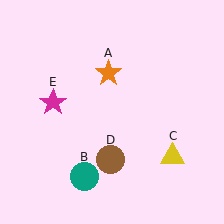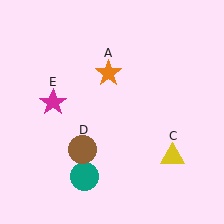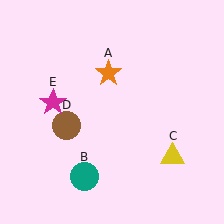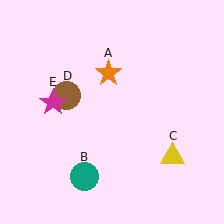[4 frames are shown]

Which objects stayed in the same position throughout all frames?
Orange star (object A) and teal circle (object B) and yellow triangle (object C) and magenta star (object E) remained stationary.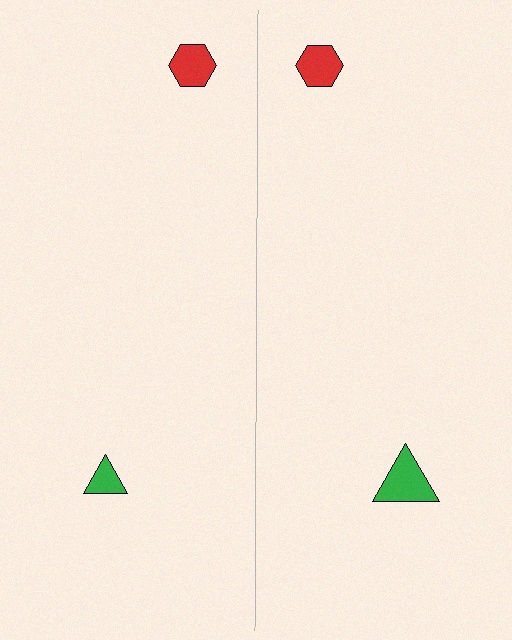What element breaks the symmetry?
The green triangle on the right side has a different size than its mirror counterpart.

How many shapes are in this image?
There are 4 shapes in this image.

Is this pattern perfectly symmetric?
No, the pattern is not perfectly symmetric. The green triangle on the right side has a different size than its mirror counterpart.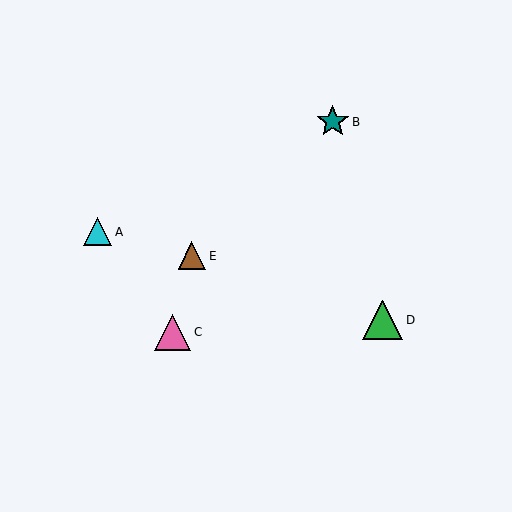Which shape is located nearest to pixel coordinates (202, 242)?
The brown triangle (labeled E) at (192, 256) is nearest to that location.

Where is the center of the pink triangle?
The center of the pink triangle is at (172, 332).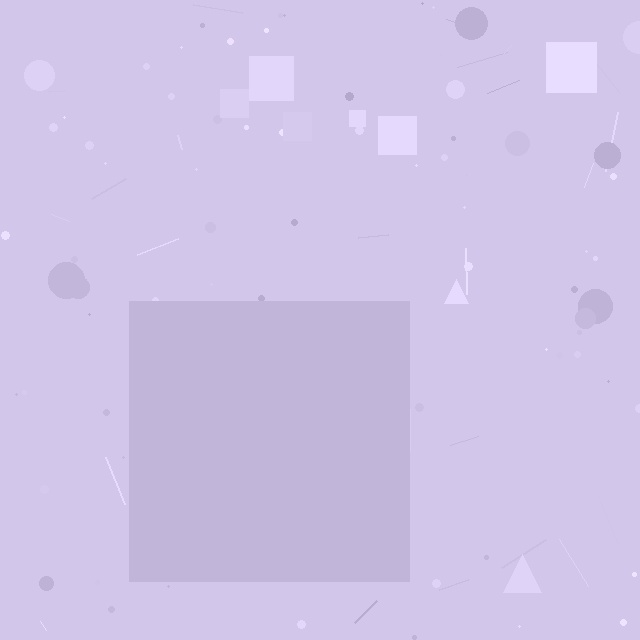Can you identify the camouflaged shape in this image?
The camouflaged shape is a square.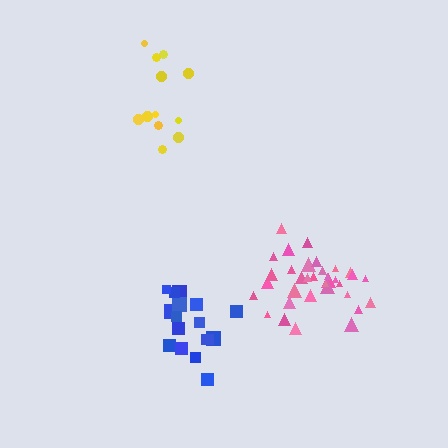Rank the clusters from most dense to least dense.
pink, blue, yellow.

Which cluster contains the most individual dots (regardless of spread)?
Pink (34).